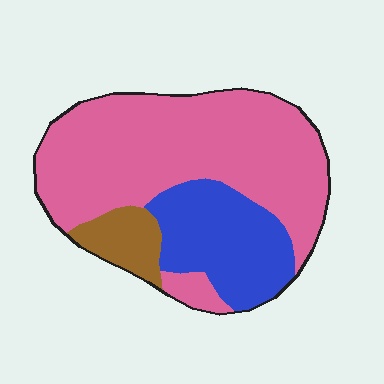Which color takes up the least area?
Brown, at roughly 10%.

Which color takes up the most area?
Pink, at roughly 65%.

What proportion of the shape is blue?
Blue covers around 25% of the shape.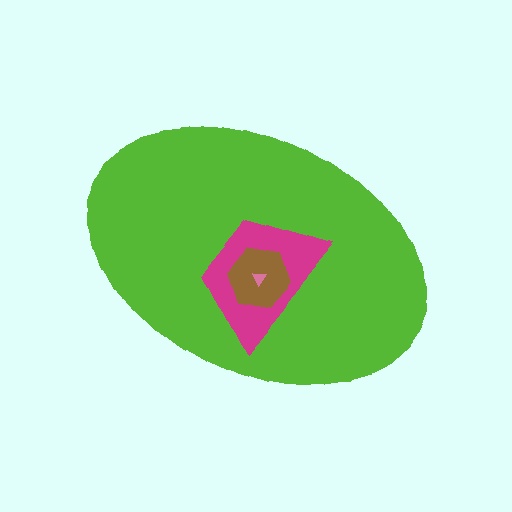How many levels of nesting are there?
4.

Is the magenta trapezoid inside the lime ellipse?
Yes.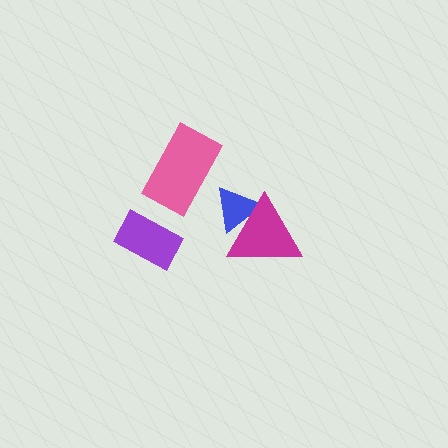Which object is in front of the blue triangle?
The magenta triangle is in front of the blue triangle.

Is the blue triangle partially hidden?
Yes, it is partially covered by another shape.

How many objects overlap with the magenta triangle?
1 object overlaps with the magenta triangle.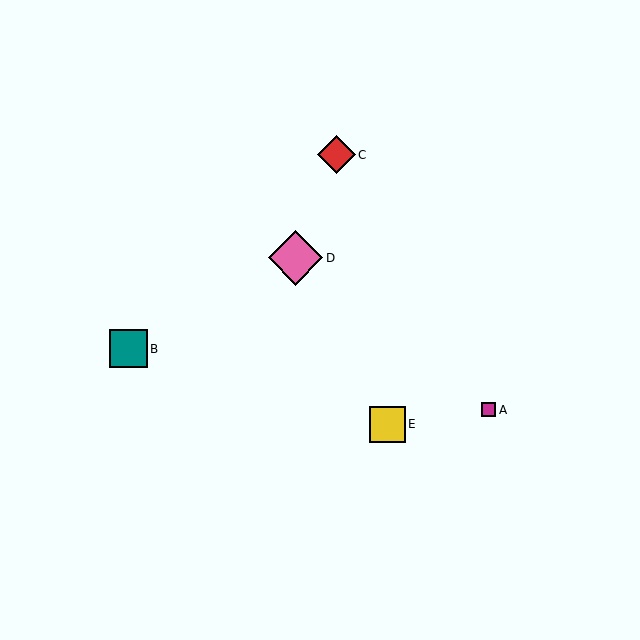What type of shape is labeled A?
Shape A is a magenta square.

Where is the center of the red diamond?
The center of the red diamond is at (336, 155).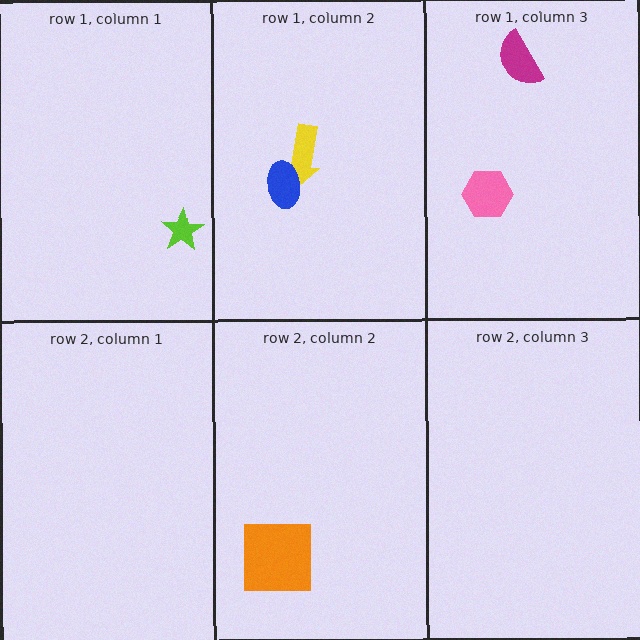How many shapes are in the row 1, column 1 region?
1.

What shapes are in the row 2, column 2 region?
The orange square.